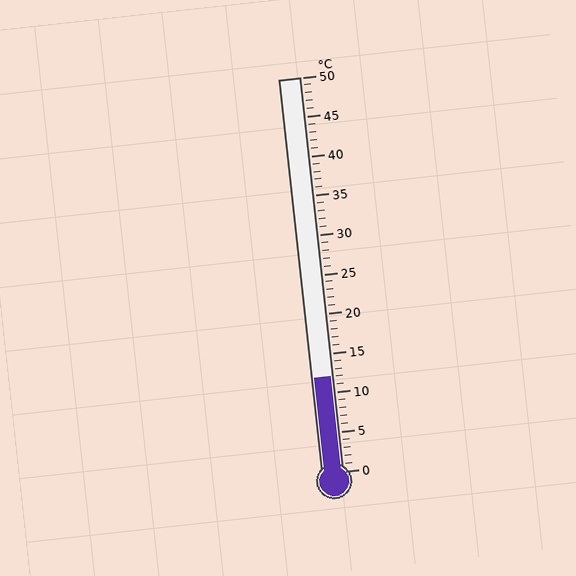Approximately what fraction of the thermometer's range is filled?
The thermometer is filled to approximately 25% of its range.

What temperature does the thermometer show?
The thermometer shows approximately 12°C.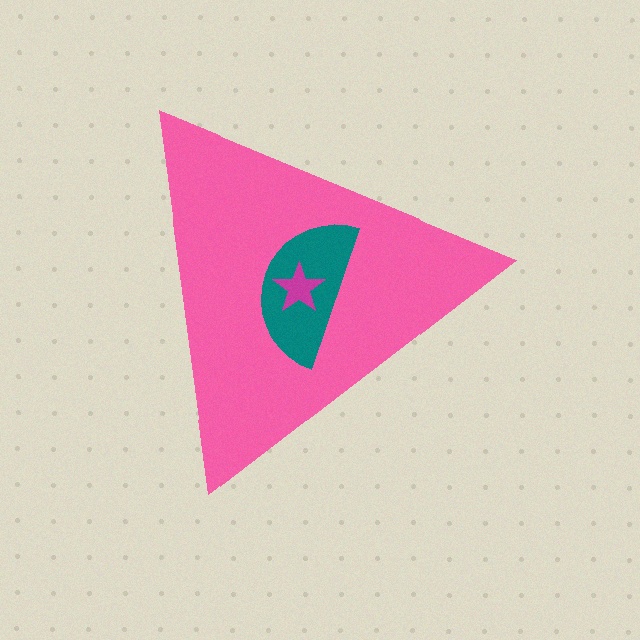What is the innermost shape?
The magenta star.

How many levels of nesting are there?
3.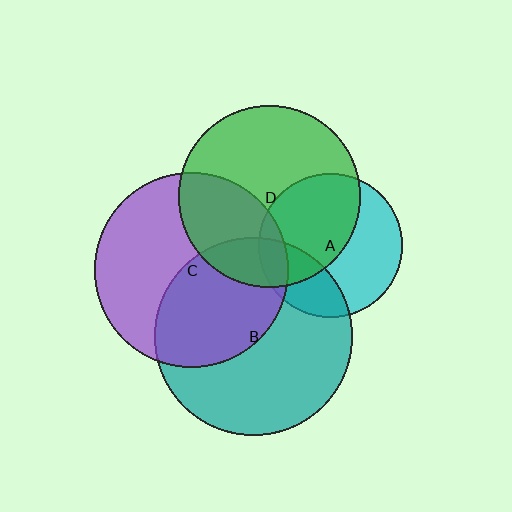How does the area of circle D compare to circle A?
Approximately 1.6 times.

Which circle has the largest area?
Circle B (teal).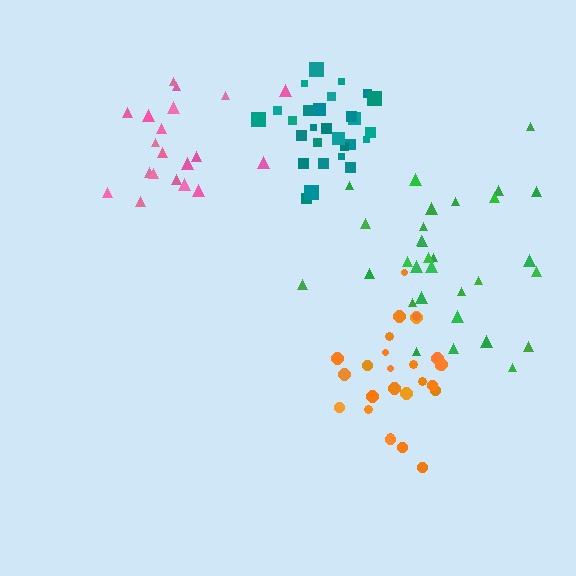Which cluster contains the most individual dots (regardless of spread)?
Green (31).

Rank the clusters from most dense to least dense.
teal, orange, pink, green.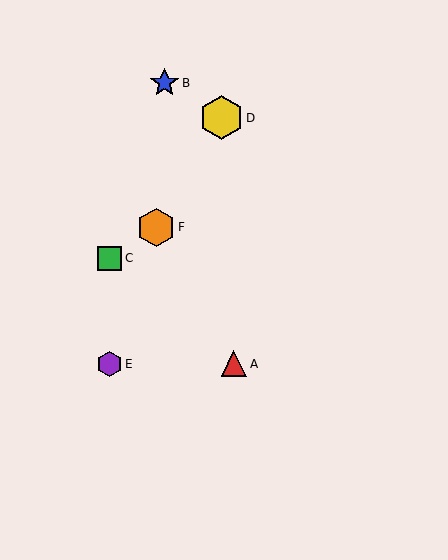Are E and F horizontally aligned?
No, E is at y≈364 and F is at y≈227.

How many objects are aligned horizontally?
2 objects (A, E) are aligned horizontally.